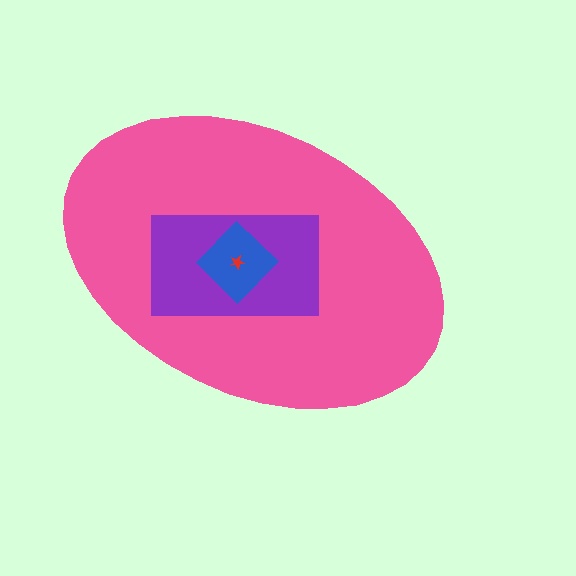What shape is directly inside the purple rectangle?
The blue diamond.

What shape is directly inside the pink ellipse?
The purple rectangle.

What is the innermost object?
The red star.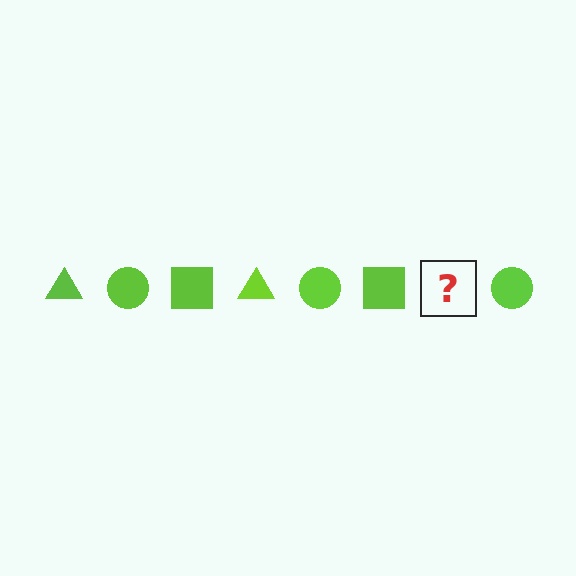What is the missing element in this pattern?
The missing element is a lime triangle.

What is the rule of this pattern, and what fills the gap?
The rule is that the pattern cycles through triangle, circle, square shapes in lime. The gap should be filled with a lime triangle.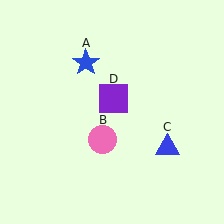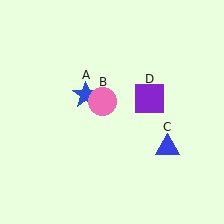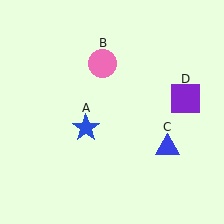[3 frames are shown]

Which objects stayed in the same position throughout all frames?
Blue triangle (object C) remained stationary.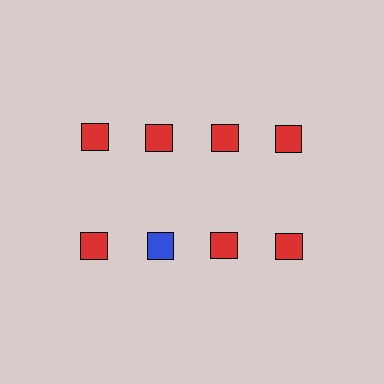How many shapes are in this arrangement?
There are 8 shapes arranged in a grid pattern.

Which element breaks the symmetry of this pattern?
The blue square in the second row, second from left column breaks the symmetry. All other shapes are red squares.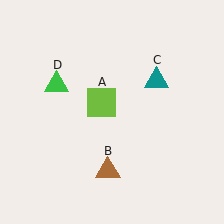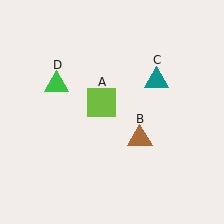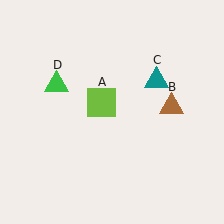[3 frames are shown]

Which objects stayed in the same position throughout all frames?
Lime square (object A) and teal triangle (object C) and green triangle (object D) remained stationary.